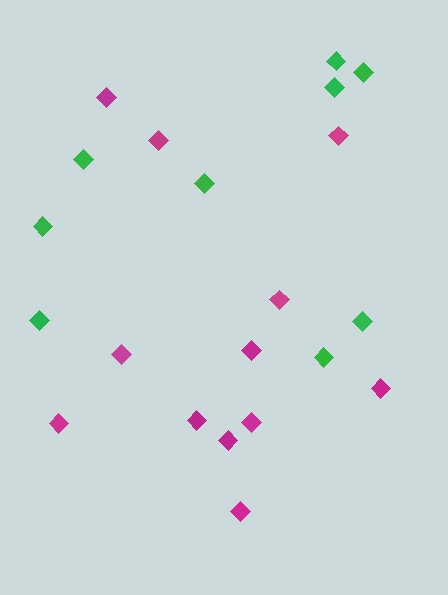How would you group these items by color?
There are 2 groups: one group of magenta diamonds (12) and one group of green diamonds (9).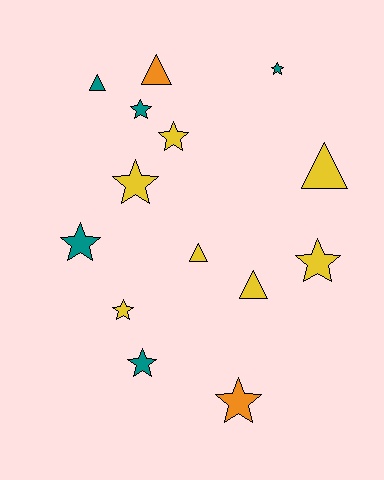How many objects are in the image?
There are 14 objects.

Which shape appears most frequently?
Star, with 9 objects.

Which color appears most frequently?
Yellow, with 7 objects.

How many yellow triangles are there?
There are 3 yellow triangles.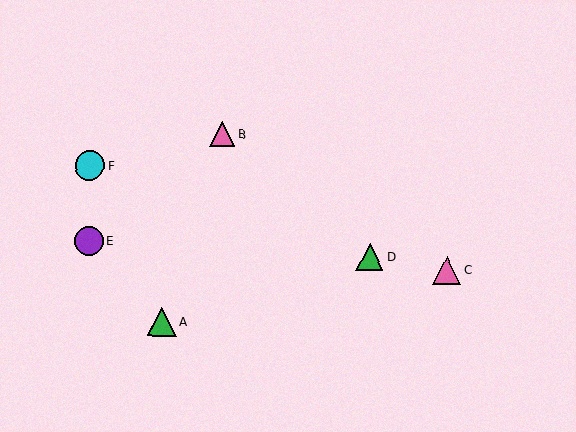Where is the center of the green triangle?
The center of the green triangle is at (370, 257).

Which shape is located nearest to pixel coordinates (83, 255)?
The purple circle (labeled E) at (89, 241) is nearest to that location.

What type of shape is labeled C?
Shape C is a pink triangle.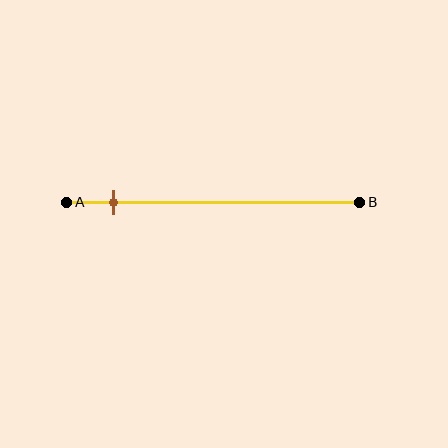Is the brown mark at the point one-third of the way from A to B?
No, the mark is at about 15% from A, not at the 33% one-third point.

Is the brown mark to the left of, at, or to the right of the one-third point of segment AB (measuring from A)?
The brown mark is to the left of the one-third point of segment AB.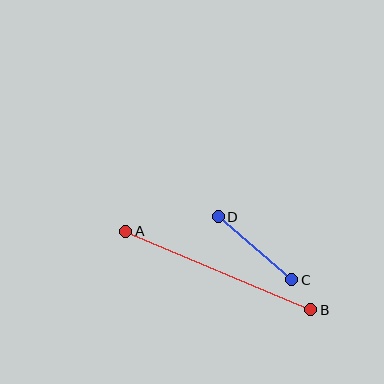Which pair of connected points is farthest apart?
Points A and B are farthest apart.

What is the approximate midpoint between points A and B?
The midpoint is at approximately (218, 270) pixels.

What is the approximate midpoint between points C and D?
The midpoint is at approximately (255, 248) pixels.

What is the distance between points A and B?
The distance is approximately 201 pixels.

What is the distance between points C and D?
The distance is approximately 97 pixels.